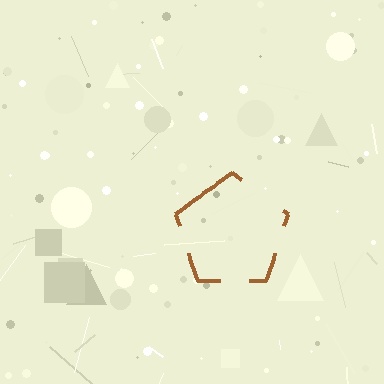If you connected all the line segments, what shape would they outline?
They would outline a pentagon.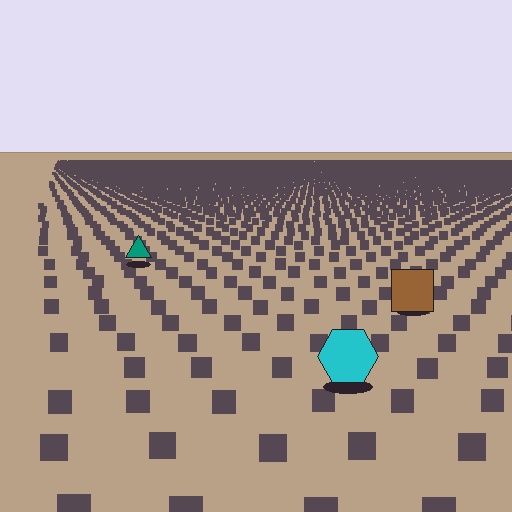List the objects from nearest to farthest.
From nearest to farthest: the cyan hexagon, the brown square, the teal triangle.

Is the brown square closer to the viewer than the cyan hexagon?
No. The cyan hexagon is closer — you can tell from the texture gradient: the ground texture is coarser near it.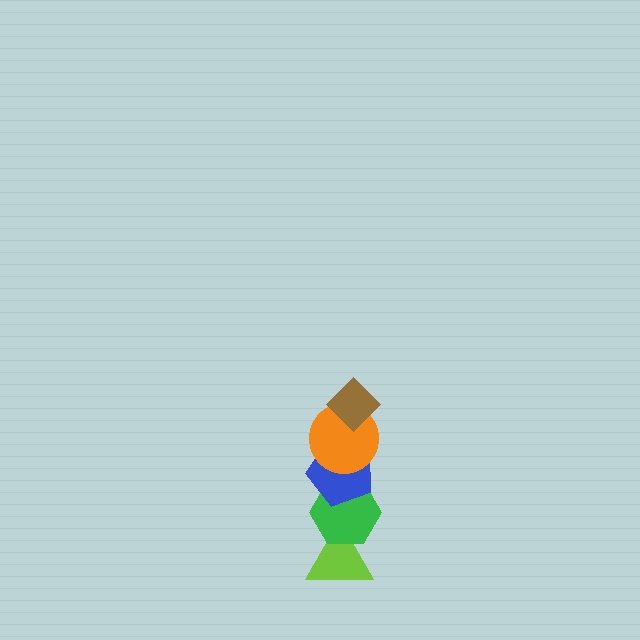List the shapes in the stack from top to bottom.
From top to bottom: the brown diamond, the orange circle, the blue pentagon, the green hexagon, the lime triangle.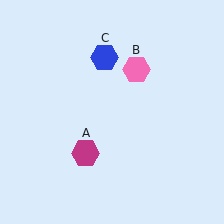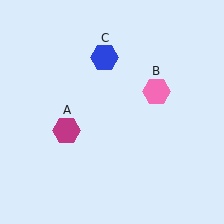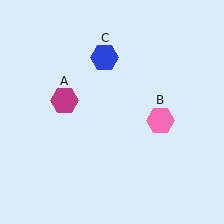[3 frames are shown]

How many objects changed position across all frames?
2 objects changed position: magenta hexagon (object A), pink hexagon (object B).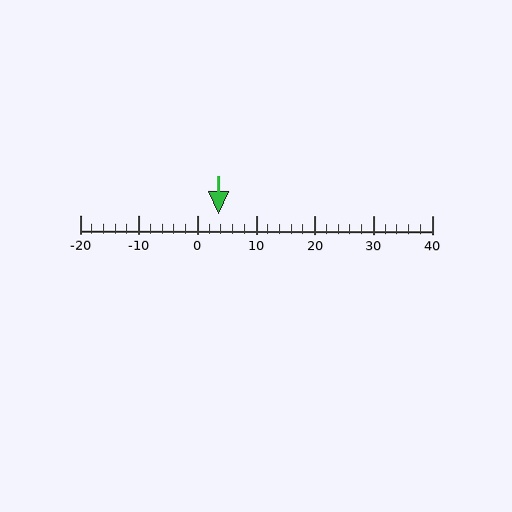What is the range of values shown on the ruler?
The ruler shows values from -20 to 40.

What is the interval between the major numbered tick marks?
The major tick marks are spaced 10 units apart.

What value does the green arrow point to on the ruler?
The green arrow points to approximately 4.